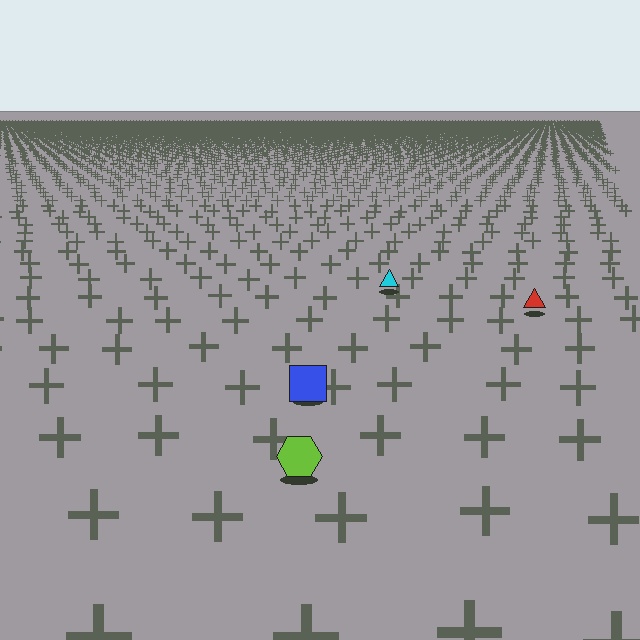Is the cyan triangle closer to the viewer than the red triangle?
No. The red triangle is closer — you can tell from the texture gradient: the ground texture is coarser near it.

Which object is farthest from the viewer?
The cyan triangle is farthest from the viewer. It appears smaller and the ground texture around it is denser.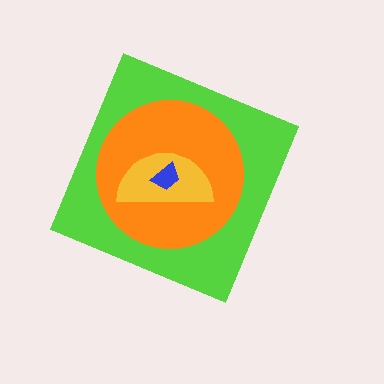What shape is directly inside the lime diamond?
The orange circle.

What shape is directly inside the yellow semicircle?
The blue trapezoid.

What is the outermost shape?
The lime diamond.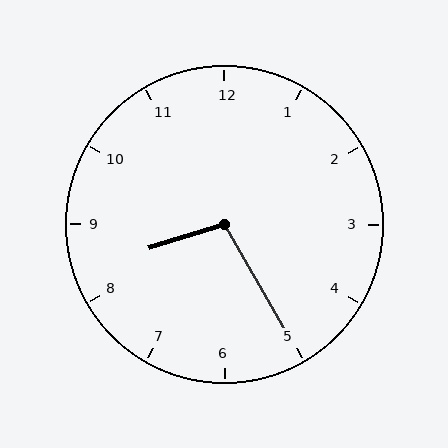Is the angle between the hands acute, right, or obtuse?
It is obtuse.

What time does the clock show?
8:25.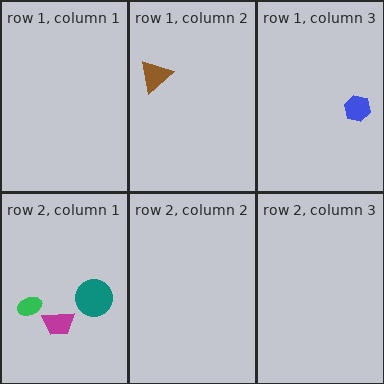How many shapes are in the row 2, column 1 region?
3.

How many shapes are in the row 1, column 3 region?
1.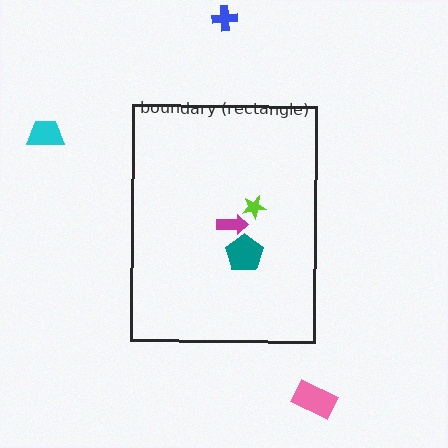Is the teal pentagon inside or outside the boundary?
Inside.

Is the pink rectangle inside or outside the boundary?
Outside.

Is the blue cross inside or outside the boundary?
Outside.